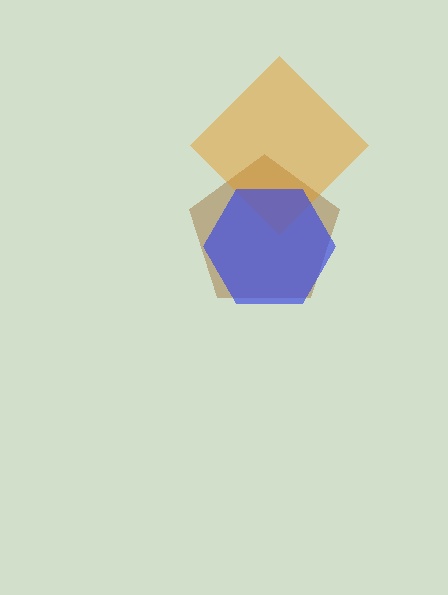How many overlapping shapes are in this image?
There are 3 overlapping shapes in the image.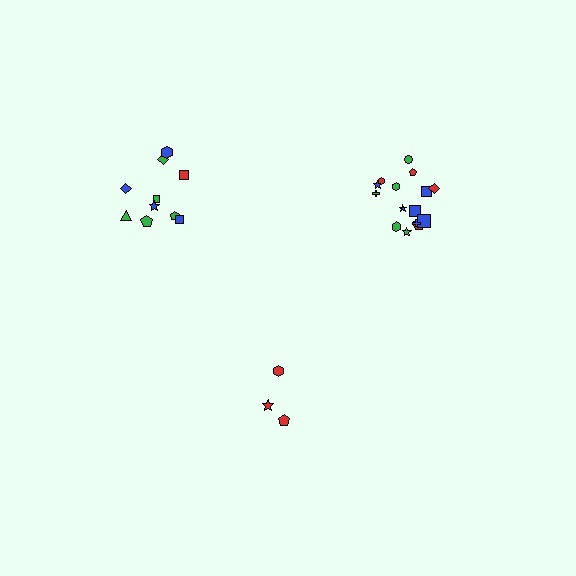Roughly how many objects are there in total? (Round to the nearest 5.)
Roughly 30 objects in total.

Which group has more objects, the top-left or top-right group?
The top-right group.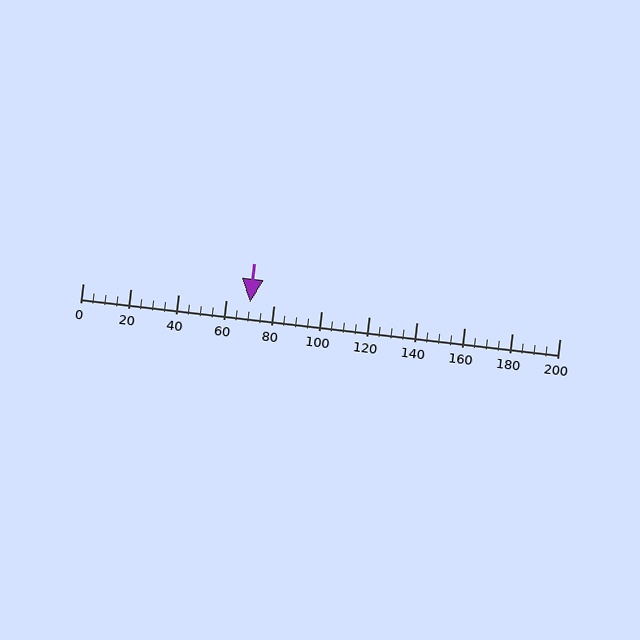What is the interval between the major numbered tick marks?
The major tick marks are spaced 20 units apart.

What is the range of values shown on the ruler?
The ruler shows values from 0 to 200.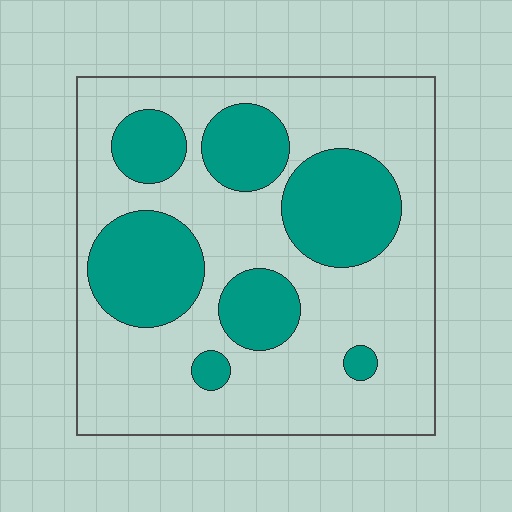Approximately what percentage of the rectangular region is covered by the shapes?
Approximately 30%.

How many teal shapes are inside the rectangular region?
7.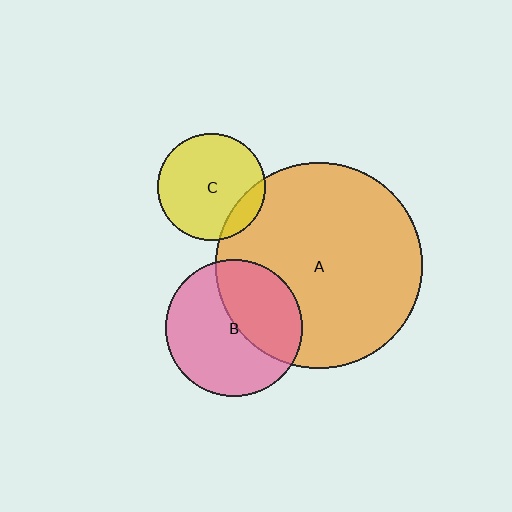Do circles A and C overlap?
Yes.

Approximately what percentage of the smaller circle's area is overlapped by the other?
Approximately 15%.